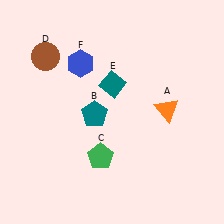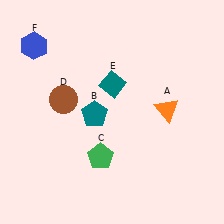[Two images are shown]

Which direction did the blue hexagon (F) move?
The blue hexagon (F) moved left.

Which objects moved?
The objects that moved are: the brown circle (D), the blue hexagon (F).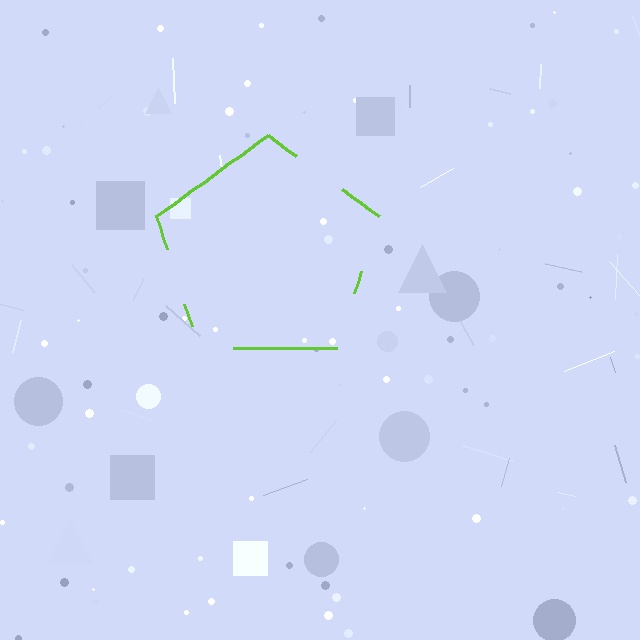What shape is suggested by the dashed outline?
The dashed outline suggests a pentagon.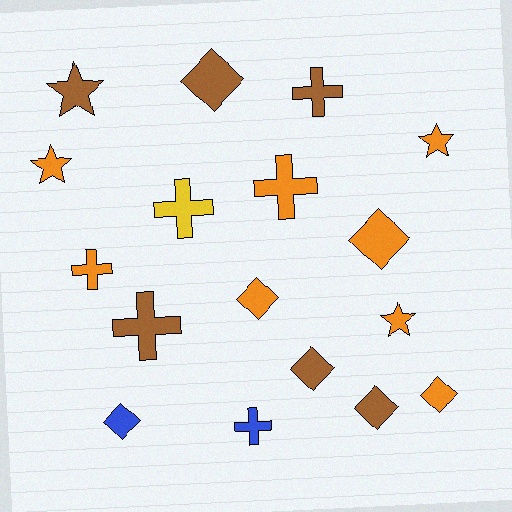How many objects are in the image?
There are 17 objects.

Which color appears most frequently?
Orange, with 8 objects.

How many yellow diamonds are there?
There are no yellow diamonds.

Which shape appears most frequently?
Diamond, with 7 objects.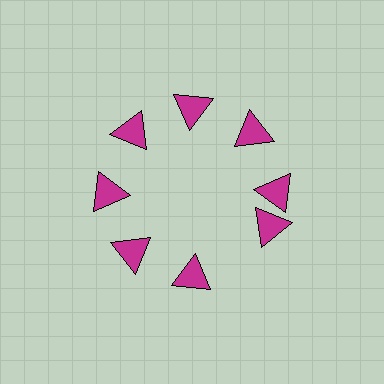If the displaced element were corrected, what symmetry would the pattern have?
It would have 8-fold rotational symmetry — the pattern would map onto itself every 45 degrees.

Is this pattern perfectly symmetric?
No. The 8 magenta triangles are arranged in a ring, but one element near the 4 o'clock position is rotated out of alignment along the ring, breaking the 8-fold rotational symmetry.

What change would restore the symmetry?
The symmetry would be restored by rotating it back into even spacing with its neighbors so that all 8 triangles sit at equal angles and equal distance from the center.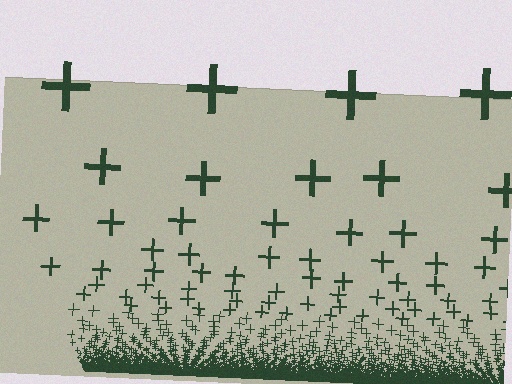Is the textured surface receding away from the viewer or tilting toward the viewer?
The surface appears to tilt toward the viewer. Texture elements get larger and sparser toward the top.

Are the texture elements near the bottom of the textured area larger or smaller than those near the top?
Smaller. The gradient is inverted — elements near the bottom are smaller and denser.